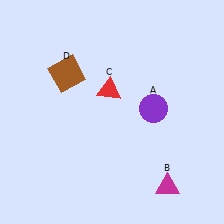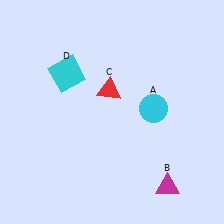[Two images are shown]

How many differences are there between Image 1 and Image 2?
There are 2 differences between the two images.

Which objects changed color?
A changed from purple to cyan. D changed from brown to cyan.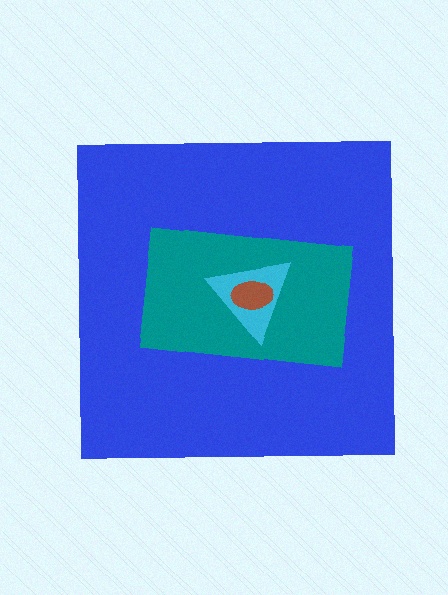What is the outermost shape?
The blue square.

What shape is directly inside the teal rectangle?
The cyan triangle.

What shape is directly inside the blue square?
The teal rectangle.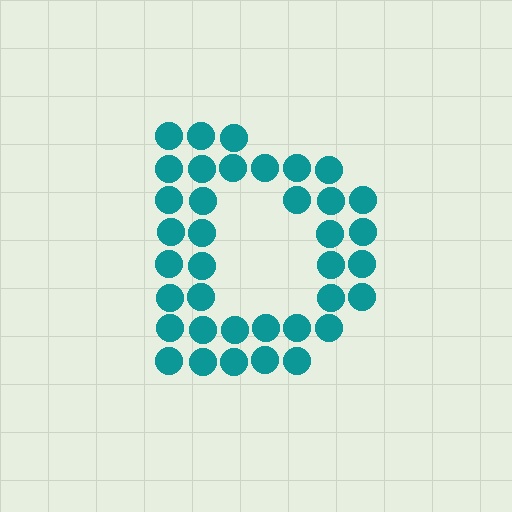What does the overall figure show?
The overall figure shows the letter D.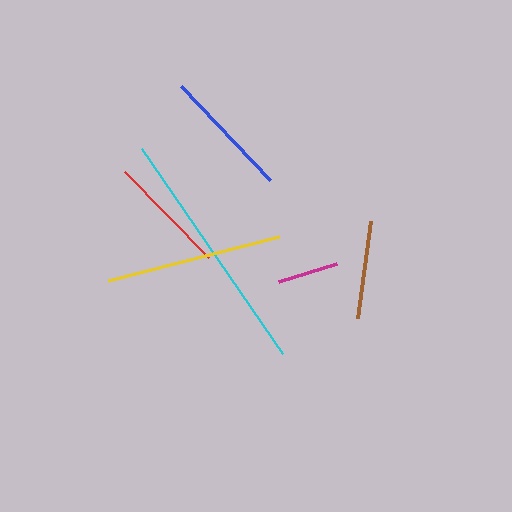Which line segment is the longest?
The cyan line is the longest at approximately 249 pixels.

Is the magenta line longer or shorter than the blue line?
The blue line is longer than the magenta line.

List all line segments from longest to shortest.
From longest to shortest: cyan, yellow, blue, red, brown, magenta.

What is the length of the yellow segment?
The yellow segment is approximately 177 pixels long.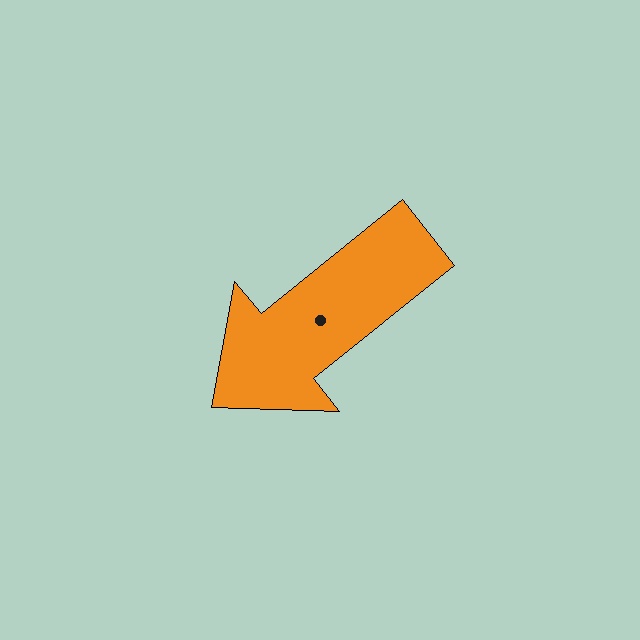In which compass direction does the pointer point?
Southwest.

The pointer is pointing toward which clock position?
Roughly 8 o'clock.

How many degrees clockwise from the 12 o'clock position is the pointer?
Approximately 231 degrees.